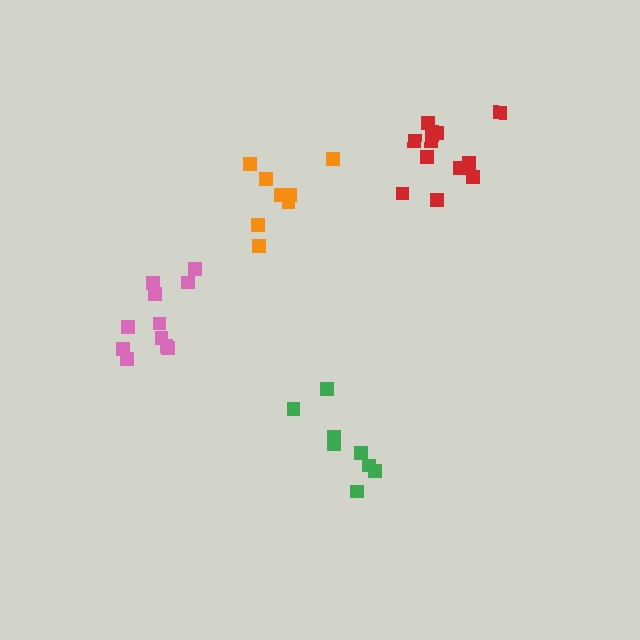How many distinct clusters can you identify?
There are 4 distinct clusters.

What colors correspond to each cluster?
The clusters are colored: orange, green, red, pink.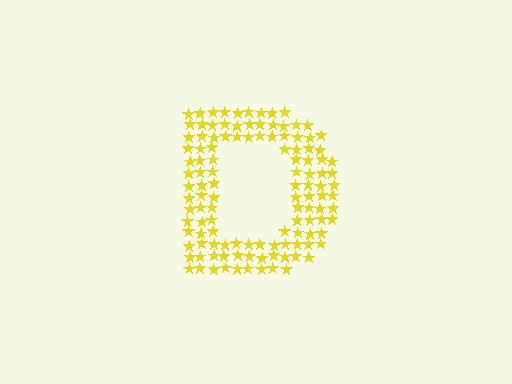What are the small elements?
The small elements are stars.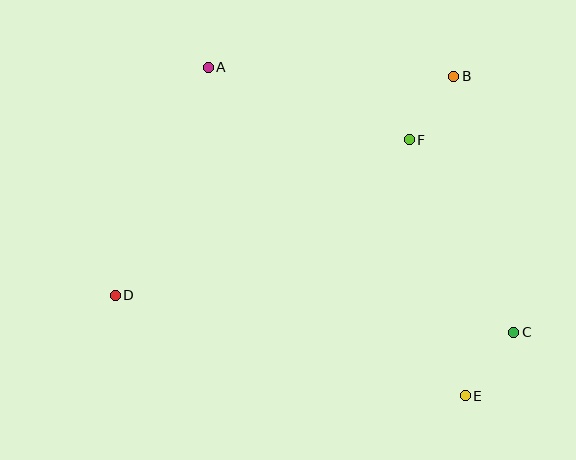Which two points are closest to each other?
Points B and F are closest to each other.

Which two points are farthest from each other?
Points A and E are farthest from each other.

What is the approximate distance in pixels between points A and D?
The distance between A and D is approximately 246 pixels.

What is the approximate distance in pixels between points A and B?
The distance between A and B is approximately 246 pixels.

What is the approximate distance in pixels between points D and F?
The distance between D and F is approximately 332 pixels.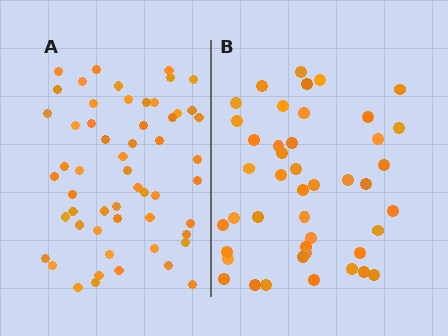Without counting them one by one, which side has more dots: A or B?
Region A (the left region) has more dots.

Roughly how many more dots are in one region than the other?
Region A has roughly 12 or so more dots than region B.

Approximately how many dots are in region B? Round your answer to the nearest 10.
About 40 dots. (The exact count is 44, which rounds to 40.)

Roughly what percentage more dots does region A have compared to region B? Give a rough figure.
About 25% more.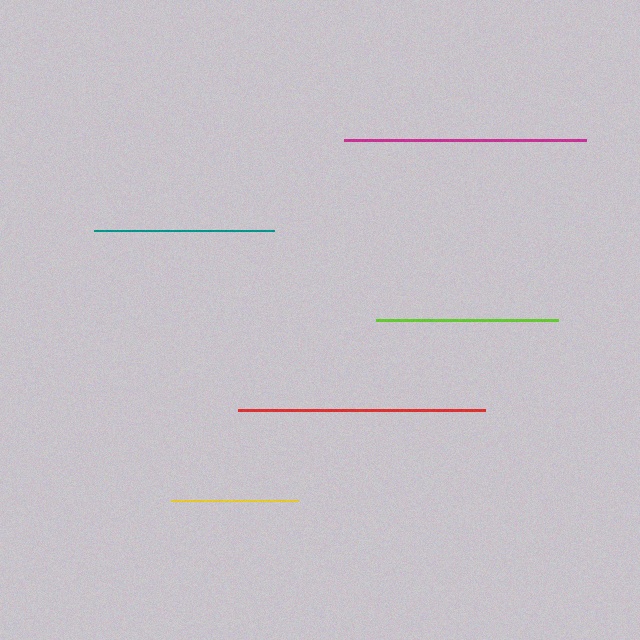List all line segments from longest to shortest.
From longest to shortest: red, magenta, lime, teal, yellow.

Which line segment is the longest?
The red line is the longest at approximately 248 pixels.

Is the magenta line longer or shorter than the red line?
The red line is longer than the magenta line.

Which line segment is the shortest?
The yellow line is the shortest at approximately 127 pixels.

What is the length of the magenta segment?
The magenta segment is approximately 242 pixels long.